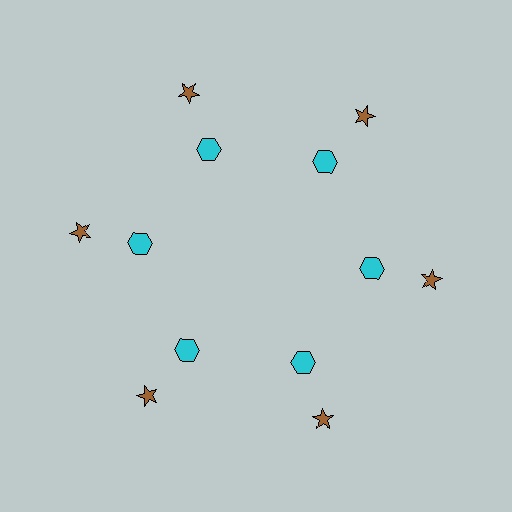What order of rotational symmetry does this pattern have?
This pattern has 6-fold rotational symmetry.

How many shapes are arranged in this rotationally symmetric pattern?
There are 12 shapes, arranged in 6 groups of 2.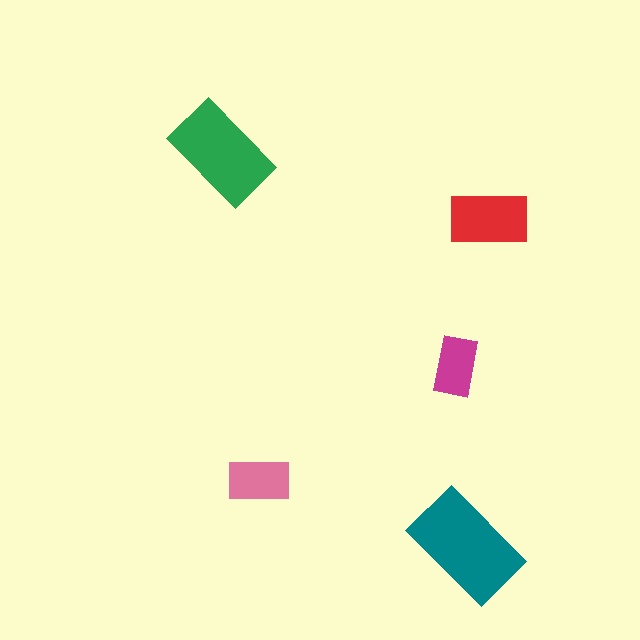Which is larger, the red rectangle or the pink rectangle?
The red one.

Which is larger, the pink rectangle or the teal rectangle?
The teal one.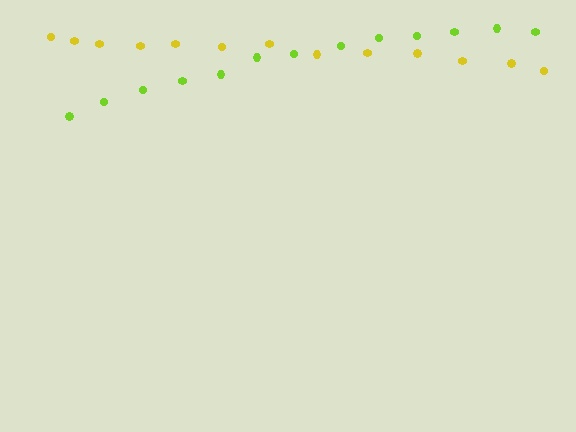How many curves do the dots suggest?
There are 2 distinct paths.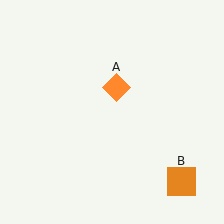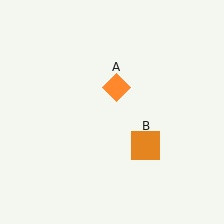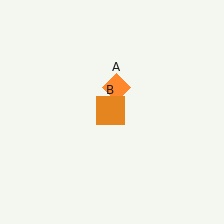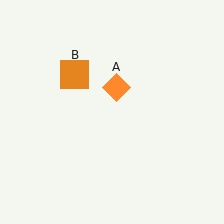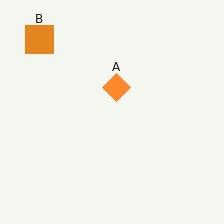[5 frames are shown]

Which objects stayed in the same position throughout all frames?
Orange diamond (object A) remained stationary.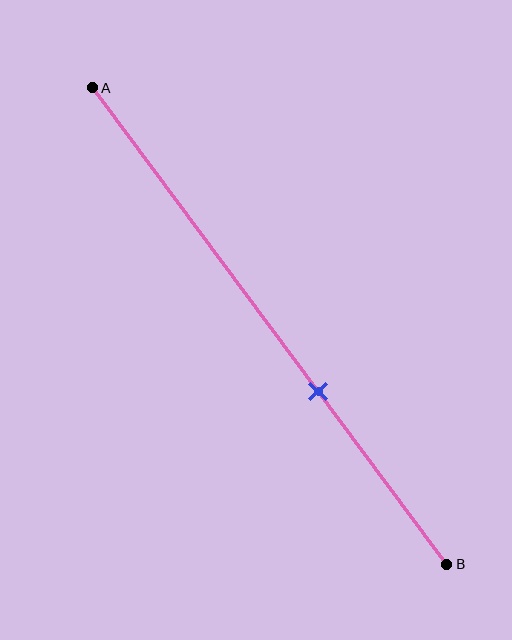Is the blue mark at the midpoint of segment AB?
No, the mark is at about 65% from A, not at the 50% midpoint.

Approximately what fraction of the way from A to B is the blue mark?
The blue mark is approximately 65% of the way from A to B.